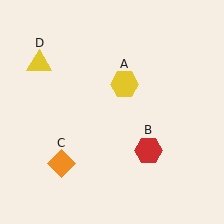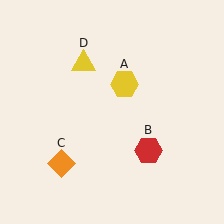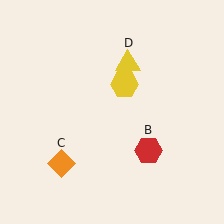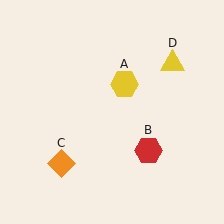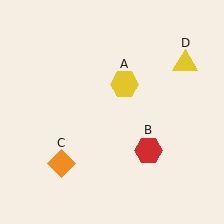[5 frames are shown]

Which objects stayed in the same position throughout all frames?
Yellow hexagon (object A) and red hexagon (object B) and orange diamond (object C) remained stationary.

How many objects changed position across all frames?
1 object changed position: yellow triangle (object D).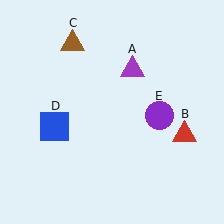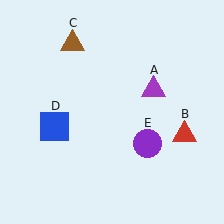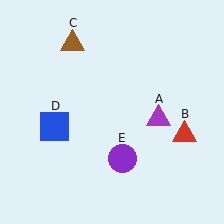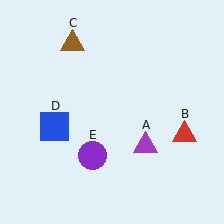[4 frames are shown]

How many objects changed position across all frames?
2 objects changed position: purple triangle (object A), purple circle (object E).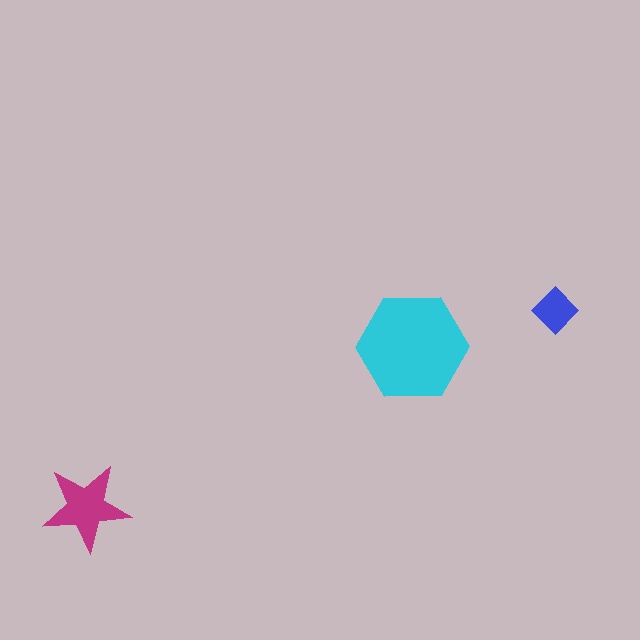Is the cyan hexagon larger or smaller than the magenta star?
Larger.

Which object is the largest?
The cyan hexagon.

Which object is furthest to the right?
The blue diamond is rightmost.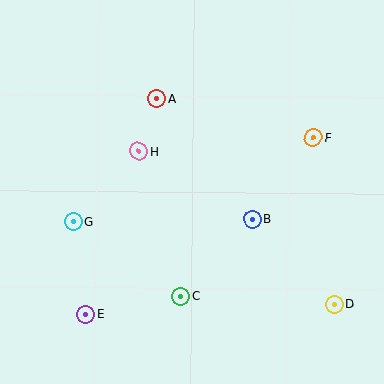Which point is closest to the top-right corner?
Point F is closest to the top-right corner.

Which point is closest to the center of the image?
Point B at (252, 219) is closest to the center.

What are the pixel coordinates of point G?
Point G is at (73, 222).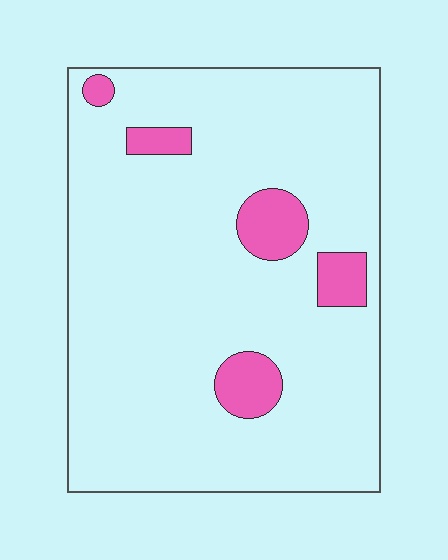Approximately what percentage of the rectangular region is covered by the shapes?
Approximately 10%.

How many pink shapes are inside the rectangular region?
5.